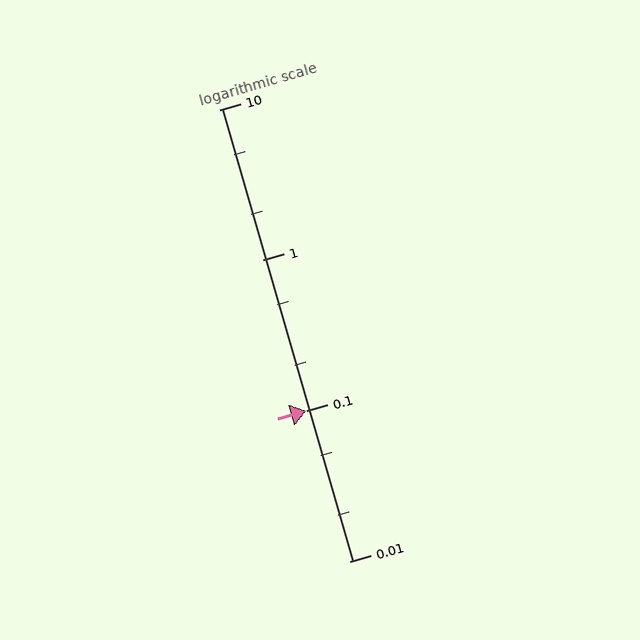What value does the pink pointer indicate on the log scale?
The pointer indicates approximately 0.1.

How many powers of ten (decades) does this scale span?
The scale spans 3 decades, from 0.01 to 10.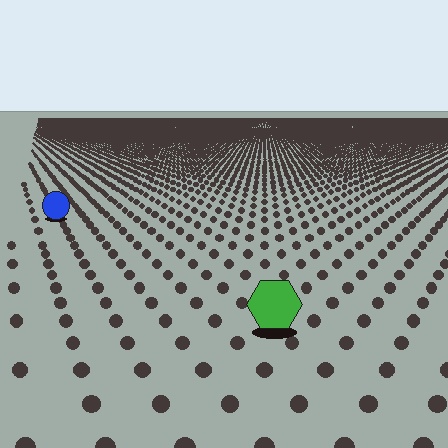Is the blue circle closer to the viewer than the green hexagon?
No. The green hexagon is closer — you can tell from the texture gradient: the ground texture is coarser near it.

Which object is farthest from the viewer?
The blue circle is farthest from the viewer. It appears smaller and the ground texture around it is denser.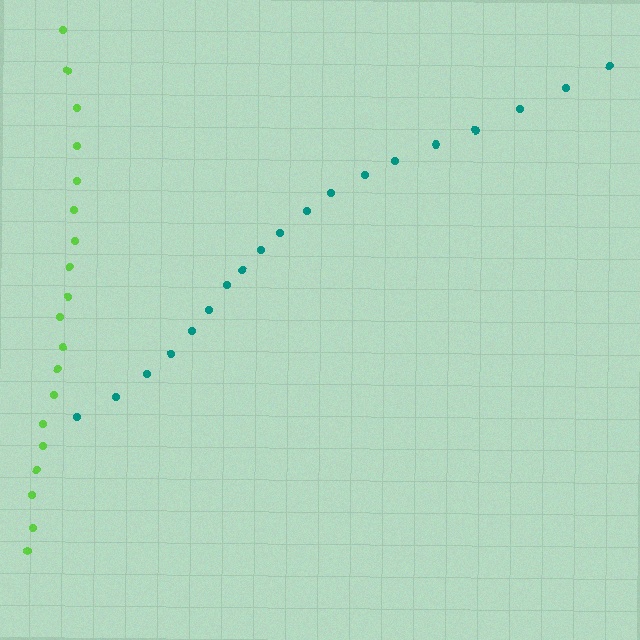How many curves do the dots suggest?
There are 2 distinct paths.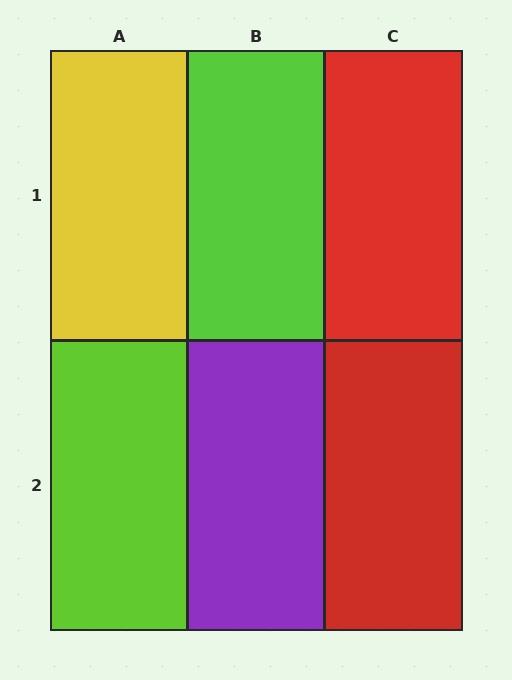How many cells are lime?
2 cells are lime.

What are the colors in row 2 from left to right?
Lime, purple, red.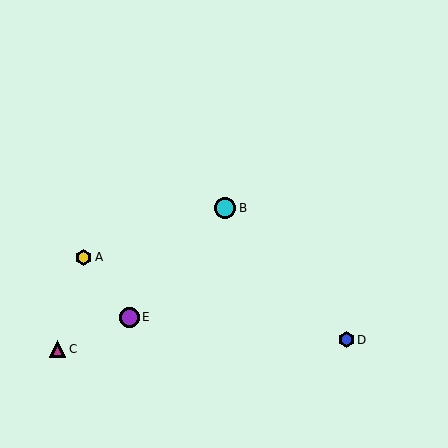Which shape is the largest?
The cyan circle (labeled B) is the largest.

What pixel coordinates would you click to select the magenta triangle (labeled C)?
Click at (58, 349) to select the magenta triangle C.